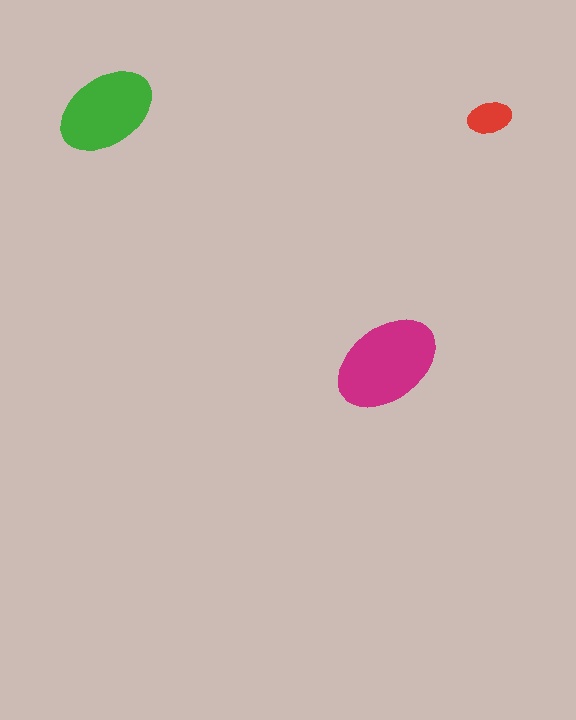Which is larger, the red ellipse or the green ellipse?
The green one.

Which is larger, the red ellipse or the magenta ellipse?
The magenta one.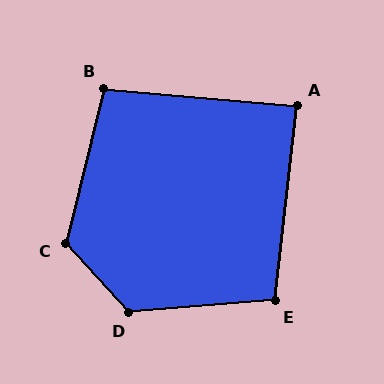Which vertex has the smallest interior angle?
A, at approximately 88 degrees.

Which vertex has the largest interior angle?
D, at approximately 127 degrees.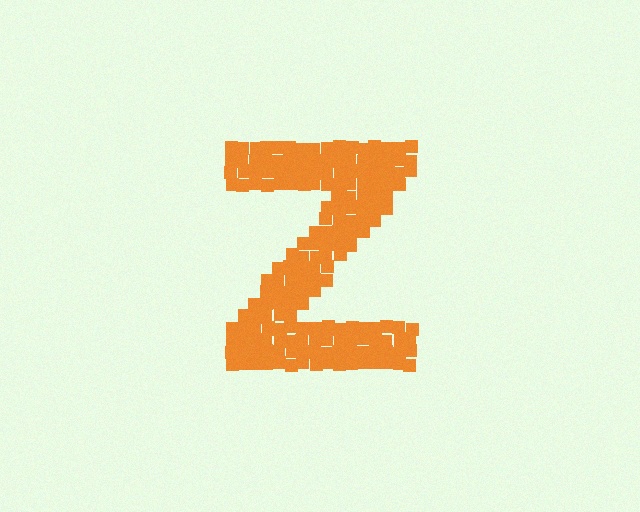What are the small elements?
The small elements are squares.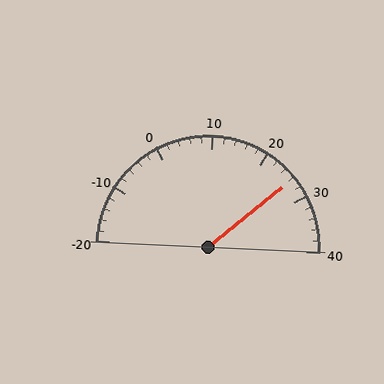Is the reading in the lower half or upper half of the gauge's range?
The reading is in the upper half of the range (-20 to 40).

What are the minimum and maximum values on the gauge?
The gauge ranges from -20 to 40.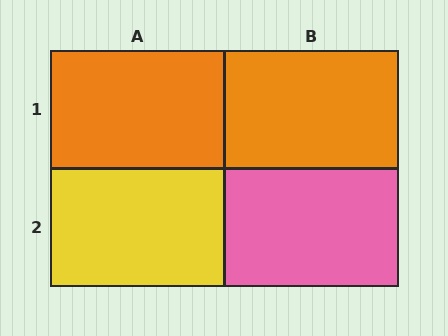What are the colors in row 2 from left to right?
Yellow, pink.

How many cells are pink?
1 cell is pink.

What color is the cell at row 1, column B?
Orange.